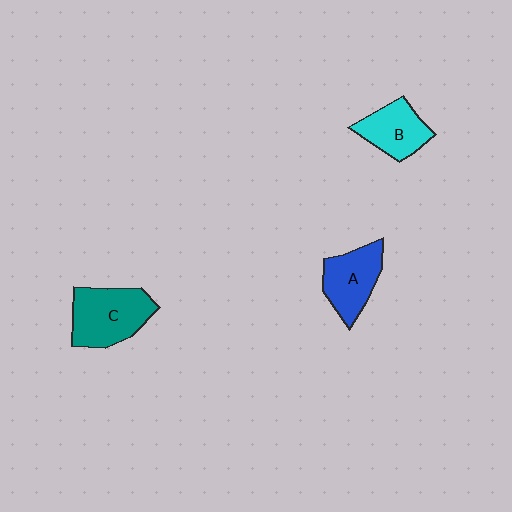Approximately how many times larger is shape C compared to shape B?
Approximately 1.4 times.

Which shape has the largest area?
Shape C (teal).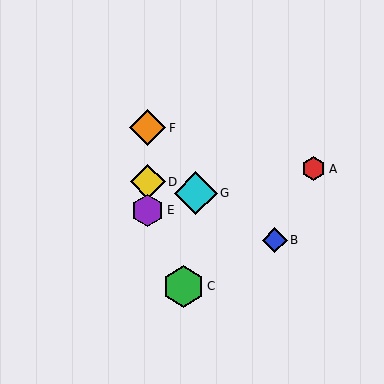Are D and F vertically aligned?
Yes, both are at x≈148.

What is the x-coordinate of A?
Object A is at x≈314.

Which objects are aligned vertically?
Objects D, E, F are aligned vertically.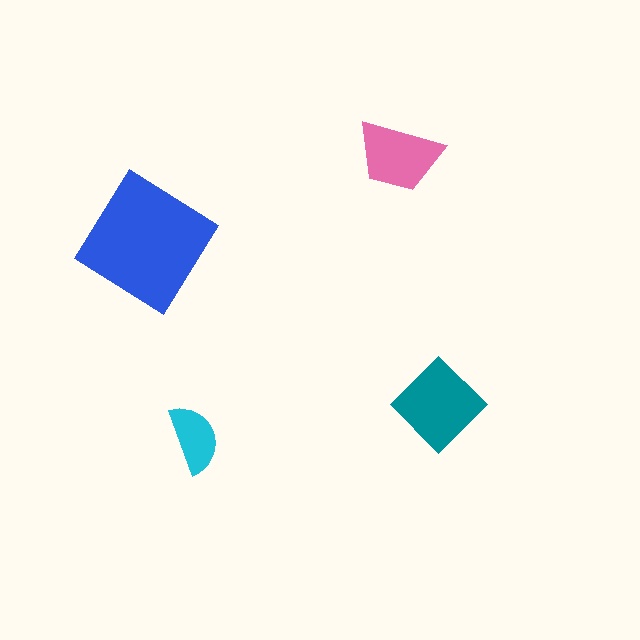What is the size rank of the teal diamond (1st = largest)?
2nd.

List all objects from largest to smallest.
The blue diamond, the teal diamond, the pink trapezoid, the cyan semicircle.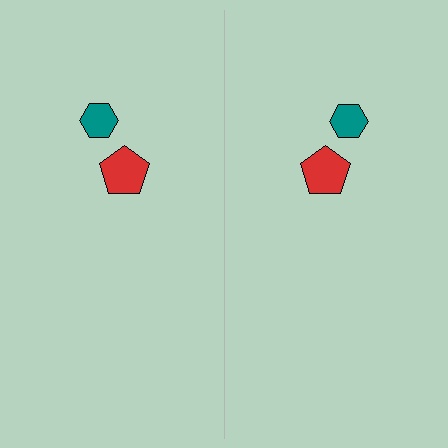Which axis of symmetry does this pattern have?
The pattern has a vertical axis of symmetry running through the center of the image.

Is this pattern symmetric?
Yes, this pattern has bilateral (reflection) symmetry.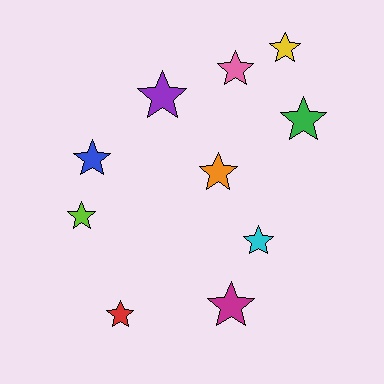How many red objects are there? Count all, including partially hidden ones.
There is 1 red object.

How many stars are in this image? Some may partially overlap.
There are 10 stars.